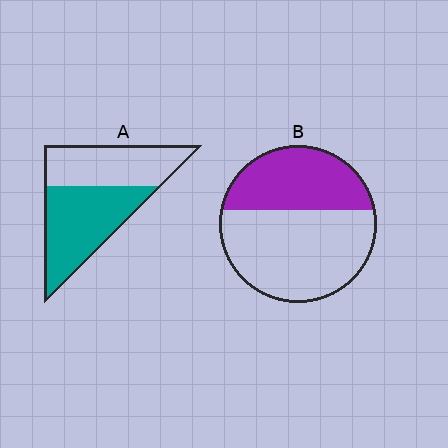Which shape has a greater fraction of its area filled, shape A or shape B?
Shape A.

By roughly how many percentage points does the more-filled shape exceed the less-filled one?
By roughly 15 percentage points (A over B).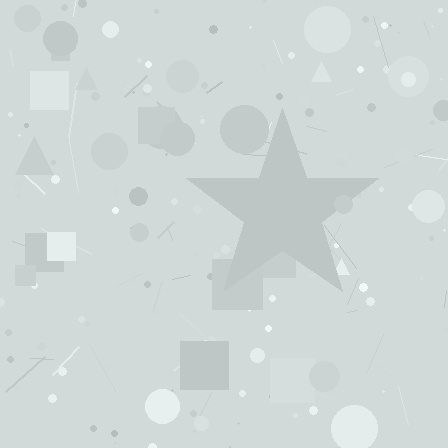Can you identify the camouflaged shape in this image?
The camouflaged shape is a star.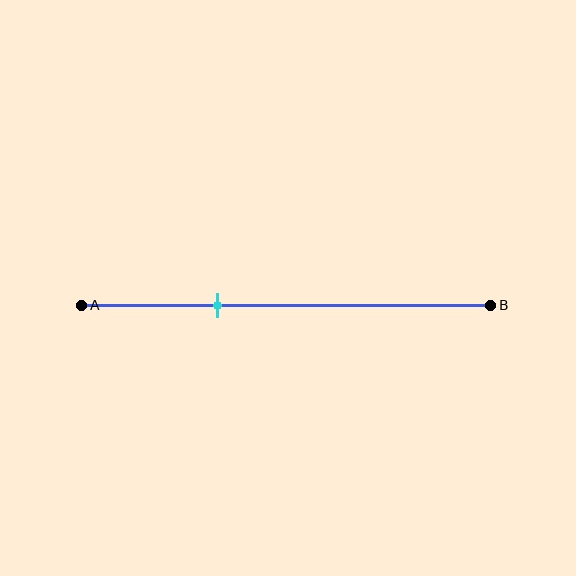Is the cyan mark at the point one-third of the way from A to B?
Yes, the mark is approximately at the one-third point.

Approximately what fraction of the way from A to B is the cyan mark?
The cyan mark is approximately 35% of the way from A to B.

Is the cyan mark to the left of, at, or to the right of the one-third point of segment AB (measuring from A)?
The cyan mark is approximately at the one-third point of segment AB.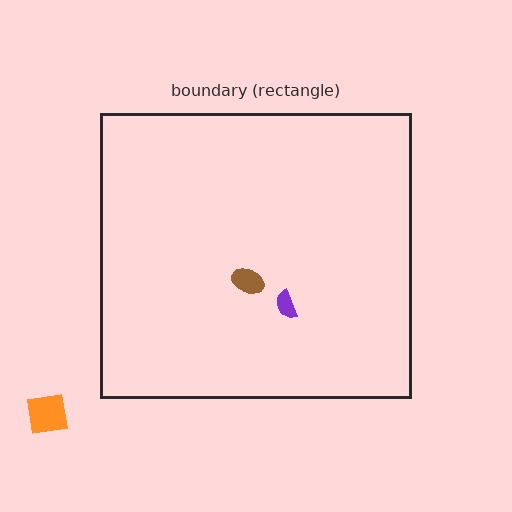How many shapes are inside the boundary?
2 inside, 1 outside.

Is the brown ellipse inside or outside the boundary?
Inside.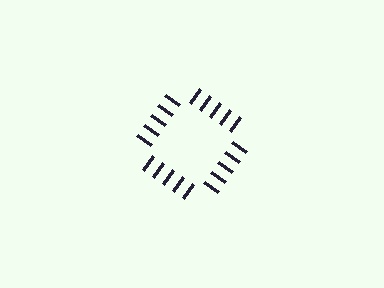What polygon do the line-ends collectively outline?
An illusory square — the line segments terminate on its edges but no continuous stroke is drawn.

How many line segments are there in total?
20 — 5 along each of the 4 edges.